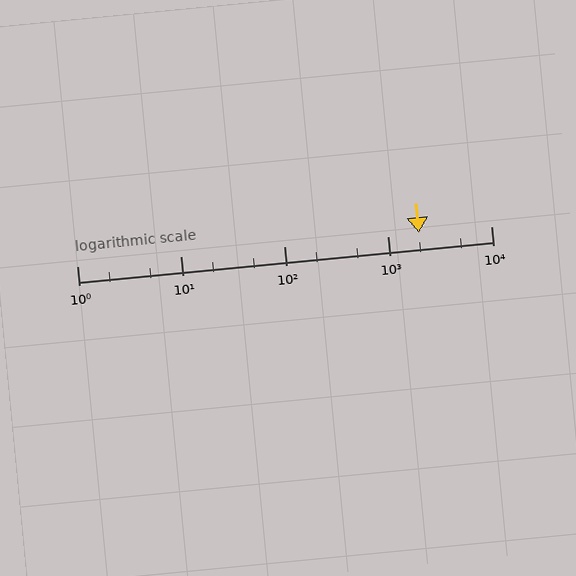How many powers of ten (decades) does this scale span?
The scale spans 4 decades, from 1 to 10000.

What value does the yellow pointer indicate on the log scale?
The pointer indicates approximately 2000.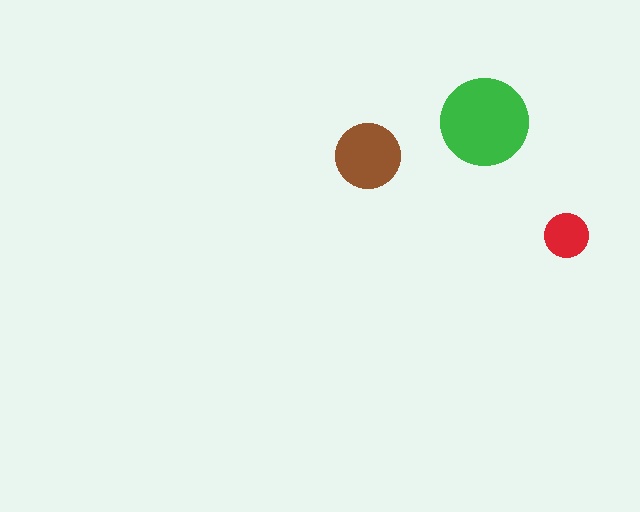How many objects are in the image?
There are 3 objects in the image.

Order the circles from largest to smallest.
the green one, the brown one, the red one.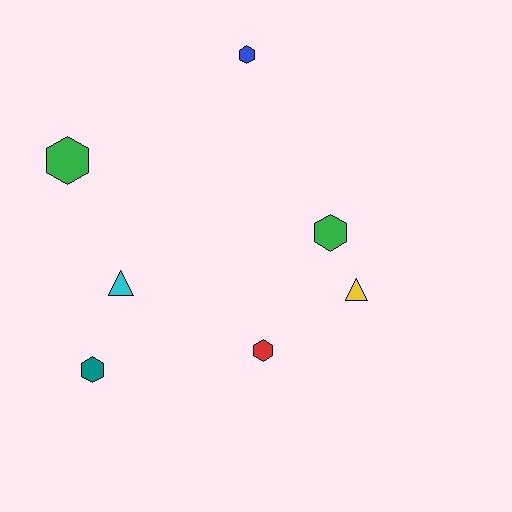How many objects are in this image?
There are 7 objects.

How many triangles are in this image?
There are 2 triangles.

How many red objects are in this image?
There is 1 red object.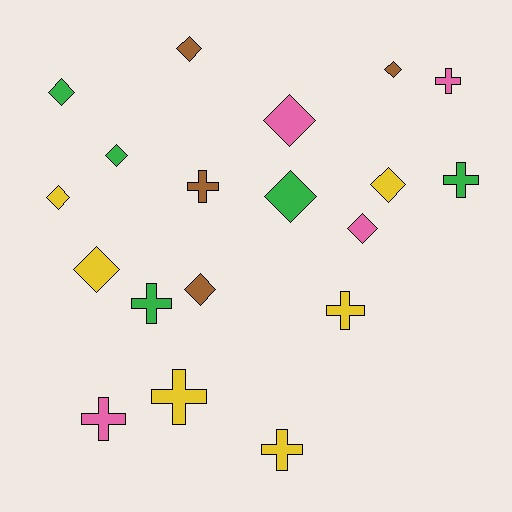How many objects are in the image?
There are 19 objects.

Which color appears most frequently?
Yellow, with 6 objects.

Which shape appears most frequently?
Diamond, with 11 objects.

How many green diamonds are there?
There are 3 green diamonds.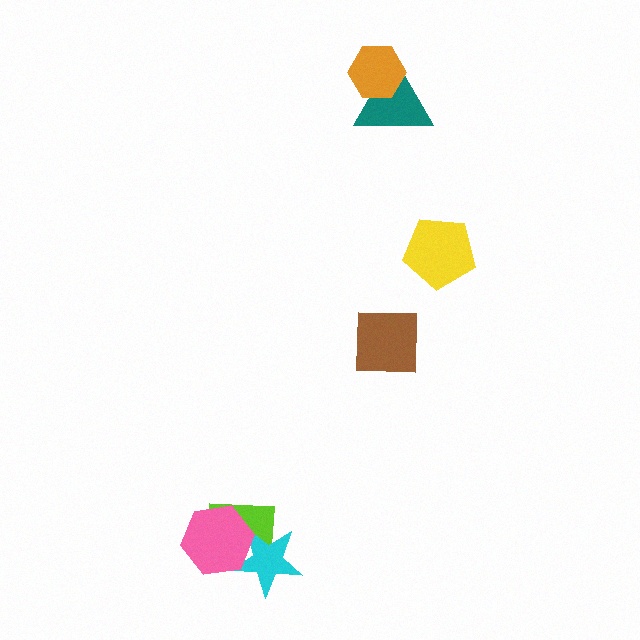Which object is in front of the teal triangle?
The orange hexagon is in front of the teal triangle.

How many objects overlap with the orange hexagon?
1 object overlaps with the orange hexagon.